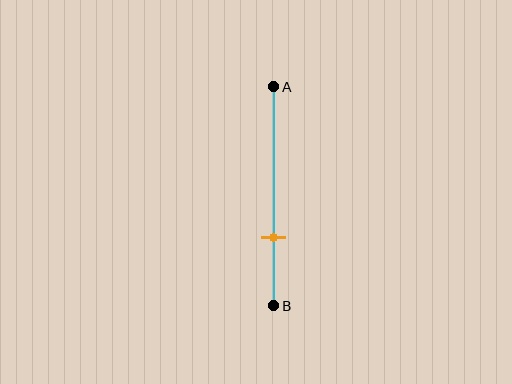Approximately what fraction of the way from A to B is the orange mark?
The orange mark is approximately 70% of the way from A to B.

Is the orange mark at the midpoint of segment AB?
No, the mark is at about 70% from A, not at the 50% midpoint.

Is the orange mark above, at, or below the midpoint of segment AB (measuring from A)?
The orange mark is below the midpoint of segment AB.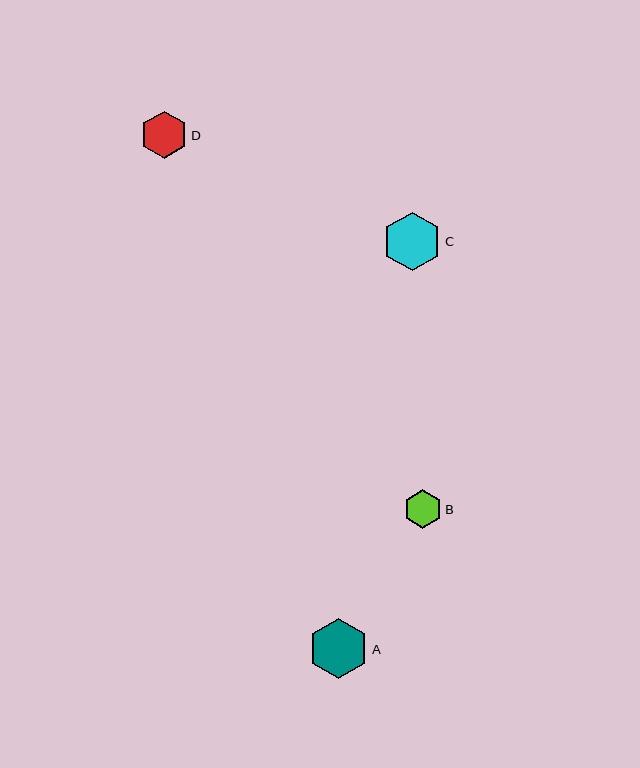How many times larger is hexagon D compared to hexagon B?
Hexagon D is approximately 1.2 times the size of hexagon B.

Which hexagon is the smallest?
Hexagon B is the smallest with a size of approximately 38 pixels.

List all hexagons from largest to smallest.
From largest to smallest: A, C, D, B.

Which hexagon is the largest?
Hexagon A is the largest with a size of approximately 60 pixels.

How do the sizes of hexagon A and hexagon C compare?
Hexagon A and hexagon C are approximately the same size.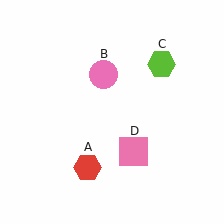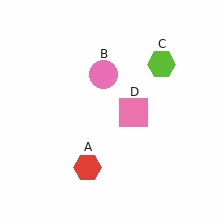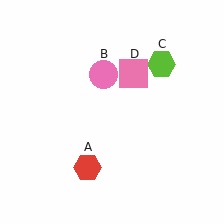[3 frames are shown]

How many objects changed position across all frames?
1 object changed position: pink square (object D).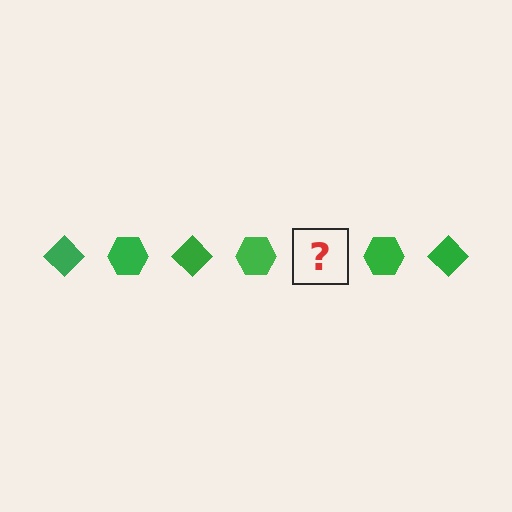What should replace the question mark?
The question mark should be replaced with a green diamond.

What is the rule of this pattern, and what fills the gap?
The rule is that the pattern cycles through diamond, hexagon shapes in green. The gap should be filled with a green diamond.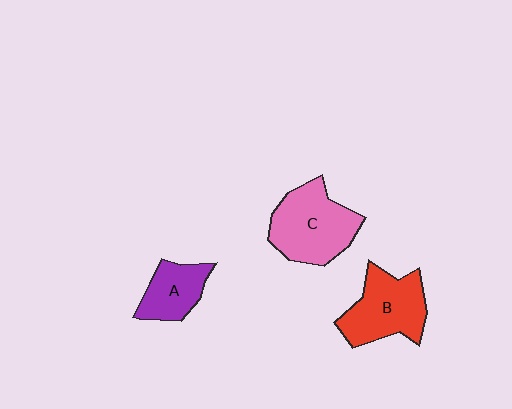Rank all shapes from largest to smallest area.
From largest to smallest: C (pink), B (red), A (purple).